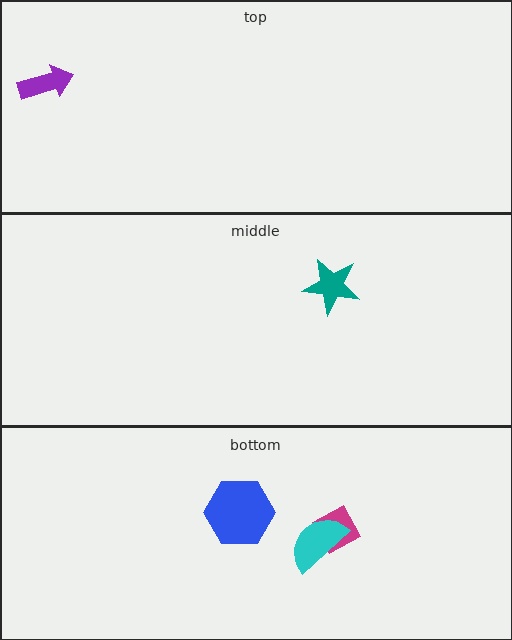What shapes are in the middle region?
The teal star.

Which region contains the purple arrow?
The top region.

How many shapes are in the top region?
1.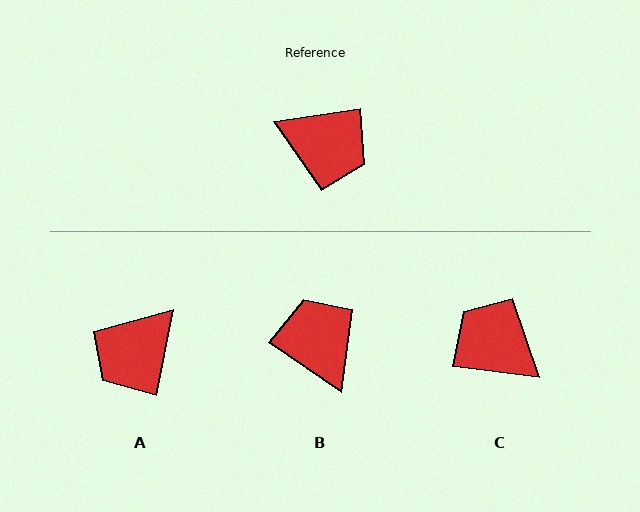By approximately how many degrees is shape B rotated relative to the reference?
Approximately 137 degrees counter-clockwise.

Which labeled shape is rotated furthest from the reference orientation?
C, about 164 degrees away.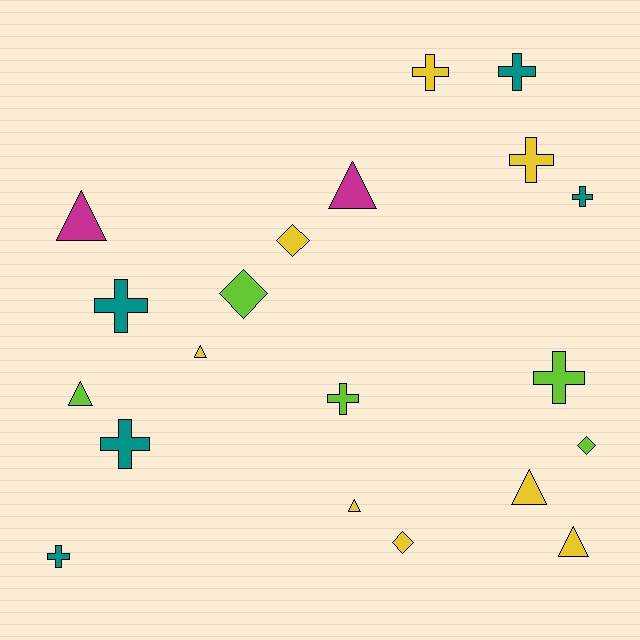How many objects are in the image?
There are 20 objects.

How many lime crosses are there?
There are 2 lime crosses.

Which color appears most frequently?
Yellow, with 8 objects.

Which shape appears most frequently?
Cross, with 9 objects.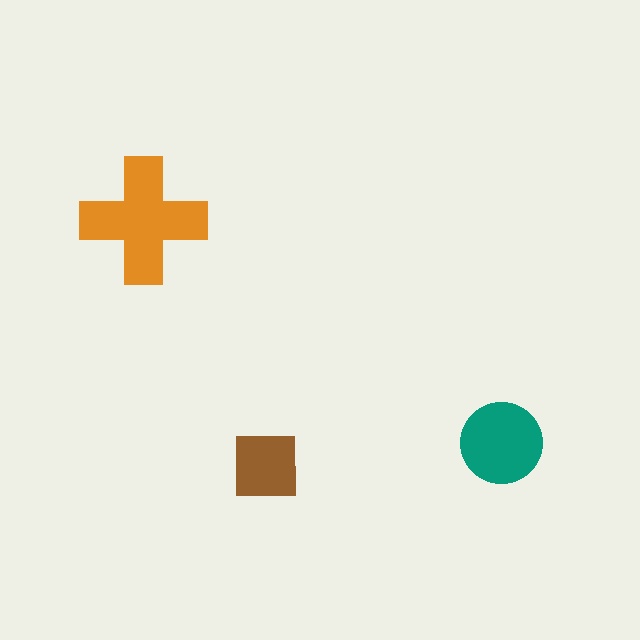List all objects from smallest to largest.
The brown square, the teal circle, the orange cross.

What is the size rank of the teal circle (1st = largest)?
2nd.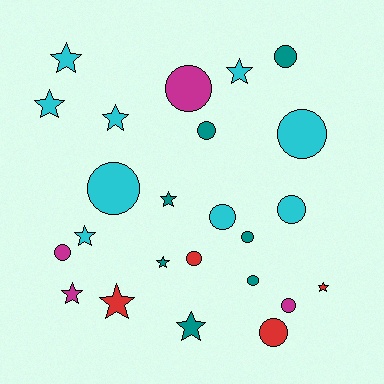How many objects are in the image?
There are 24 objects.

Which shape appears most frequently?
Circle, with 13 objects.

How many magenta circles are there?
There are 3 magenta circles.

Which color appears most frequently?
Cyan, with 9 objects.